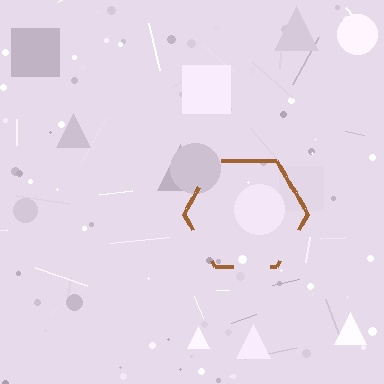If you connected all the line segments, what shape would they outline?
They would outline a hexagon.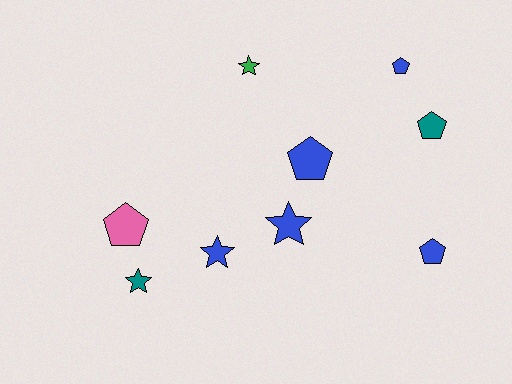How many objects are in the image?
There are 9 objects.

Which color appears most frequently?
Blue, with 5 objects.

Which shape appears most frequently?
Pentagon, with 5 objects.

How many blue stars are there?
There are 2 blue stars.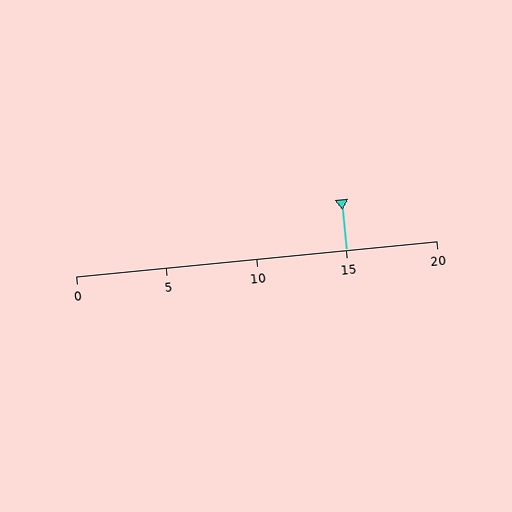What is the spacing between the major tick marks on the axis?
The major ticks are spaced 5 apart.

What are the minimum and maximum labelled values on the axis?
The axis runs from 0 to 20.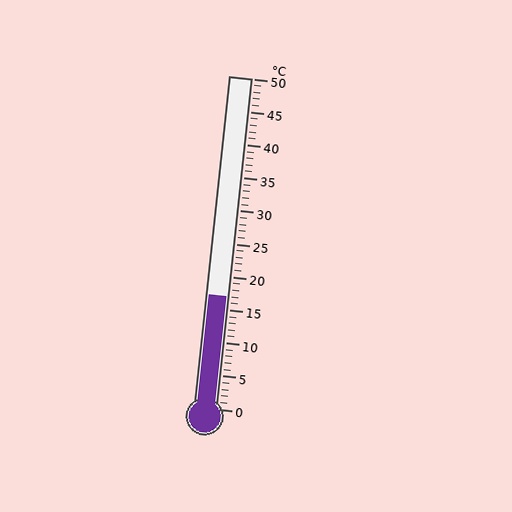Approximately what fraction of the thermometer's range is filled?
The thermometer is filled to approximately 35% of its range.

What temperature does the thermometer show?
The thermometer shows approximately 17°C.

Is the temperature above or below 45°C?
The temperature is below 45°C.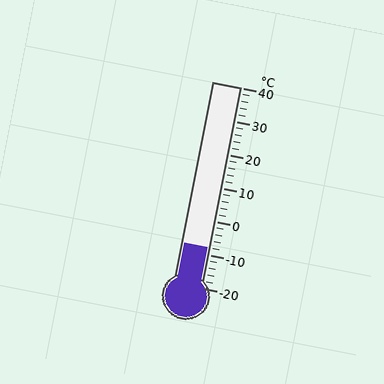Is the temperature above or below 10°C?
The temperature is below 10°C.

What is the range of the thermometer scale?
The thermometer scale ranges from -20°C to 40°C.